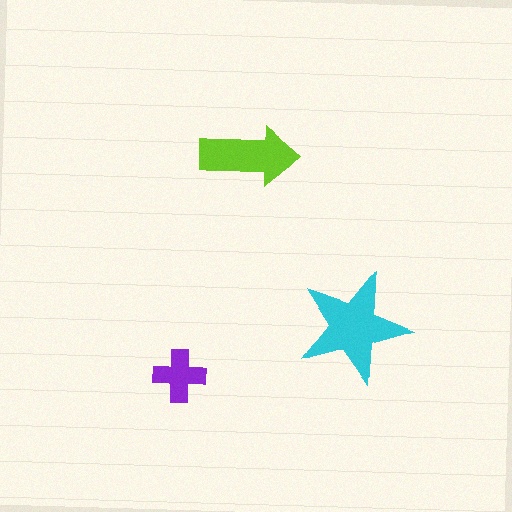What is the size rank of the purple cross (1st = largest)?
3rd.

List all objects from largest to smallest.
The cyan star, the lime arrow, the purple cross.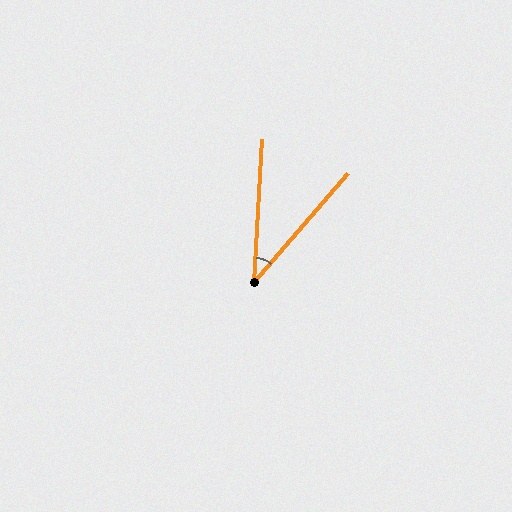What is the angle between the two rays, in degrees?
Approximately 37 degrees.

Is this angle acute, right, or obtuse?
It is acute.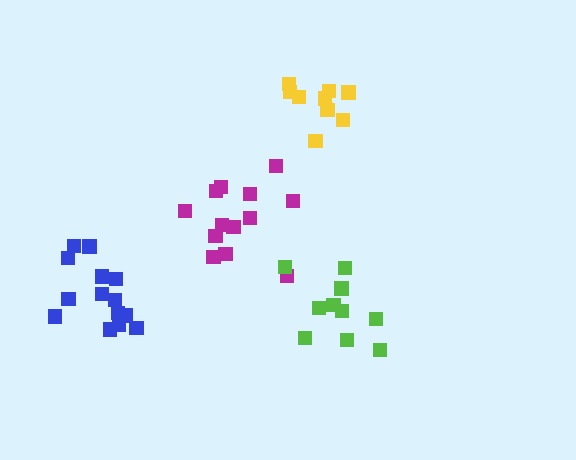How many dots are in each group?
Group 1: 13 dots, Group 2: 10 dots, Group 3: 9 dots, Group 4: 14 dots (46 total).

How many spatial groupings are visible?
There are 4 spatial groupings.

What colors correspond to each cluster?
The clusters are colored: magenta, lime, yellow, blue.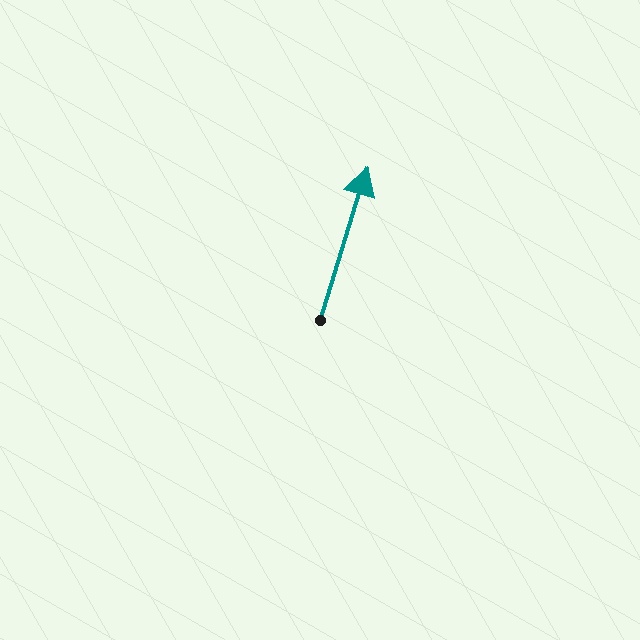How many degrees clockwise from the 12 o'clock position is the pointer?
Approximately 17 degrees.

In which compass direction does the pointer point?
North.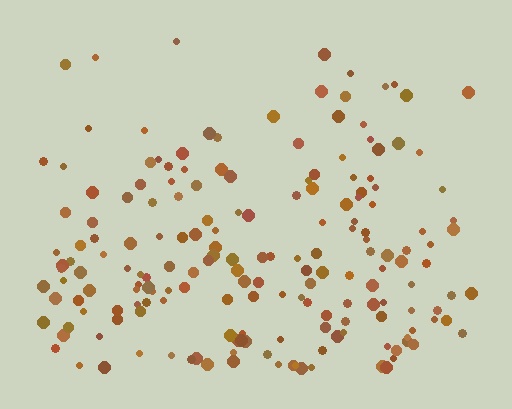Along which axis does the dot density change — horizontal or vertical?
Vertical.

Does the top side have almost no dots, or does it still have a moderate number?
Still a moderate number, just noticeably fewer than the bottom.